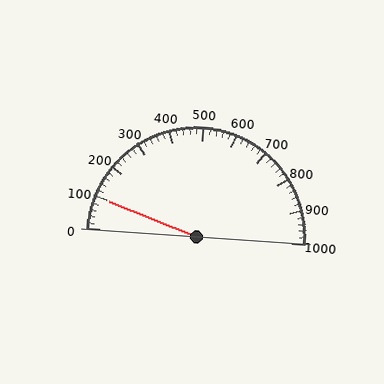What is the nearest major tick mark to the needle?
The nearest major tick mark is 100.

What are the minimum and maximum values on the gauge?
The gauge ranges from 0 to 1000.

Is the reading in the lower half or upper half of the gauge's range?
The reading is in the lower half of the range (0 to 1000).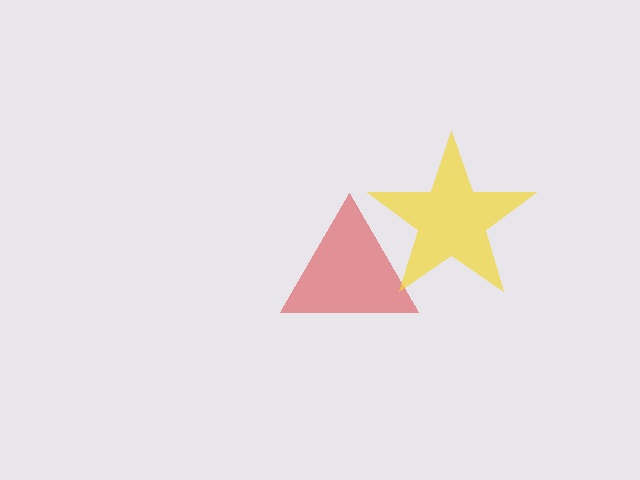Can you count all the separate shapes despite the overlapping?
Yes, there are 2 separate shapes.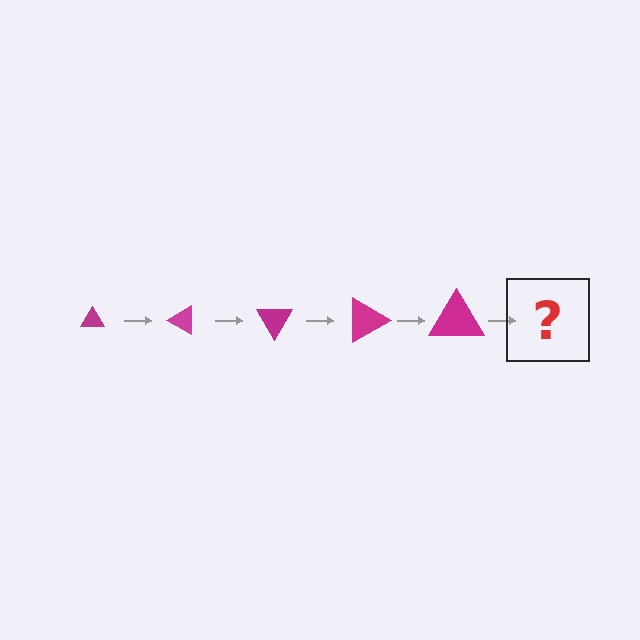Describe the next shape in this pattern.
It should be a triangle, larger than the previous one and rotated 150 degrees from the start.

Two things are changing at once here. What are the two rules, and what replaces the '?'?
The two rules are that the triangle grows larger each step and it rotates 30 degrees each step. The '?' should be a triangle, larger than the previous one and rotated 150 degrees from the start.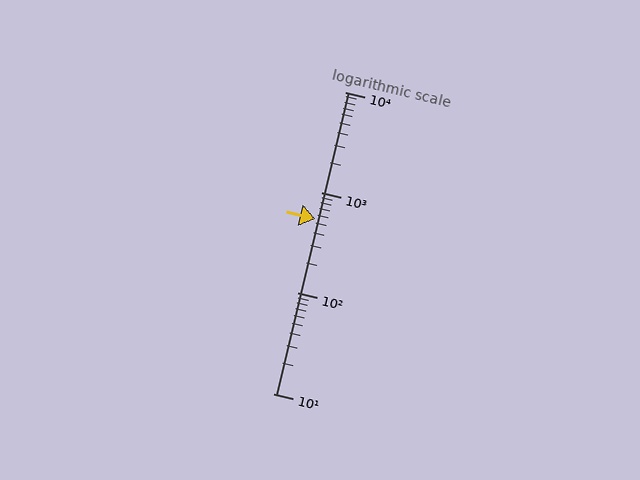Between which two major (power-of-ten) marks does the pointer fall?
The pointer is between 100 and 1000.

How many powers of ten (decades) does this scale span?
The scale spans 3 decades, from 10 to 10000.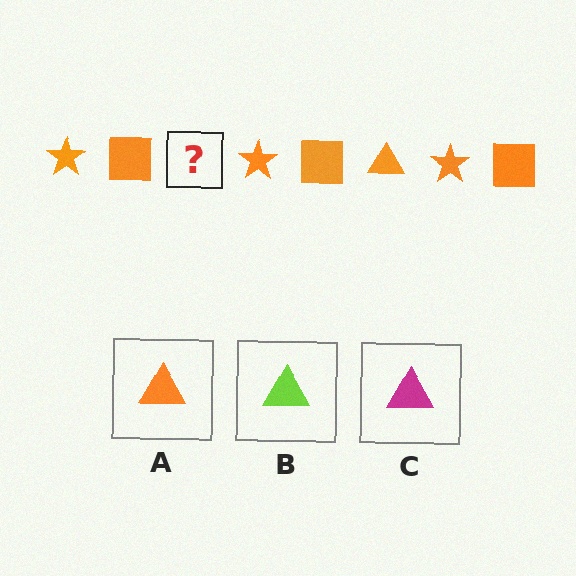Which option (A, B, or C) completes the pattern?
A.